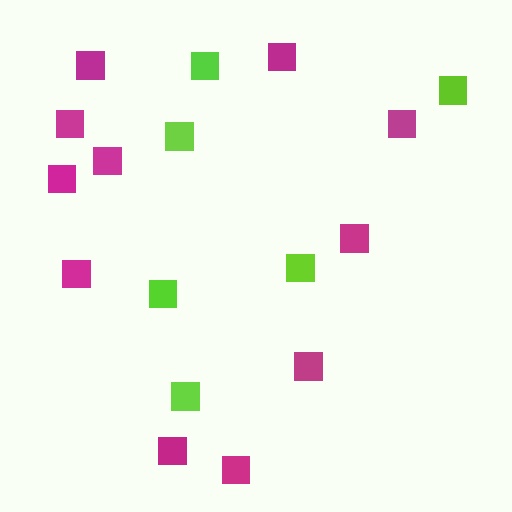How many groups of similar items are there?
There are 2 groups: one group of magenta squares (11) and one group of lime squares (6).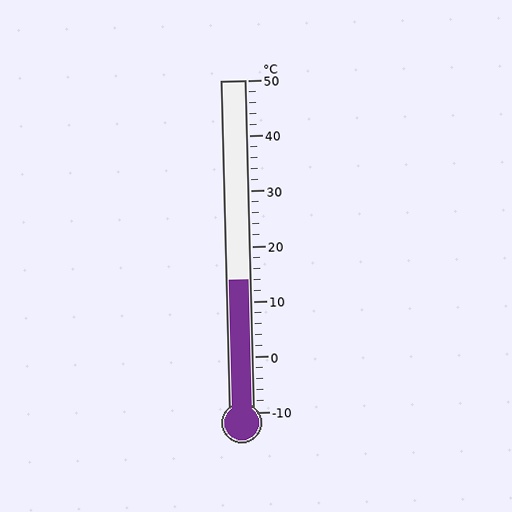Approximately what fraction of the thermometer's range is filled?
The thermometer is filled to approximately 40% of its range.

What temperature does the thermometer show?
The thermometer shows approximately 14°C.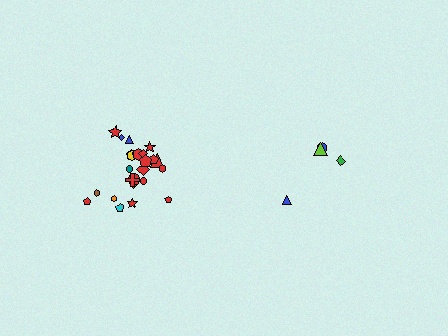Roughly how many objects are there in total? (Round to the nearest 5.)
Roughly 30 objects in total.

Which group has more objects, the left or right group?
The left group.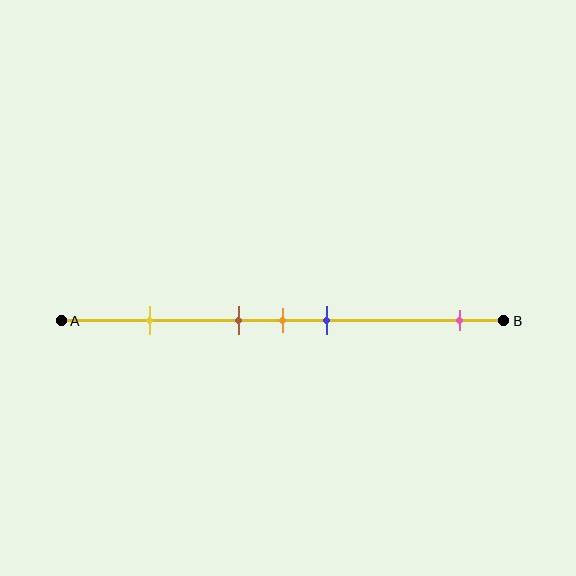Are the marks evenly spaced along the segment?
No, the marks are not evenly spaced.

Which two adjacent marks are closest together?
The brown and orange marks are the closest adjacent pair.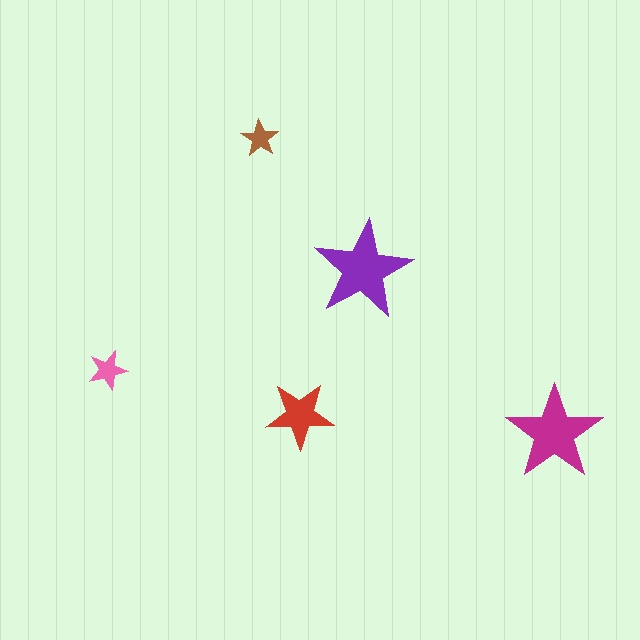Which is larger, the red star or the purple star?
The purple one.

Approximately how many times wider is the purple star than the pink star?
About 2.5 times wider.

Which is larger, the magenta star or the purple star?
The purple one.